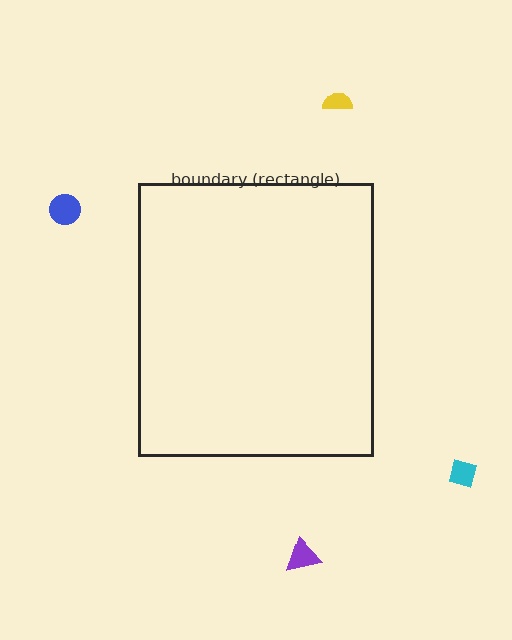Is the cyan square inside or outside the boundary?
Outside.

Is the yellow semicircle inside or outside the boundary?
Outside.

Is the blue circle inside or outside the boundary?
Outside.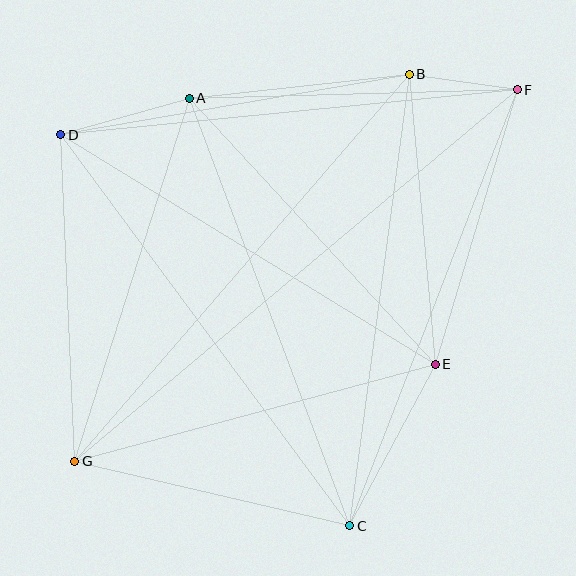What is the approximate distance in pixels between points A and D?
The distance between A and D is approximately 134 pixels.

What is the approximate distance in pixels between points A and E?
The distance between A and E is approximately 362 pixels.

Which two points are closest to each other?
Points B and F are closest to each other.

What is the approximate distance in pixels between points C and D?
The distance between C and D is approximately 486 pixels.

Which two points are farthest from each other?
Points F and G are farthest from each other.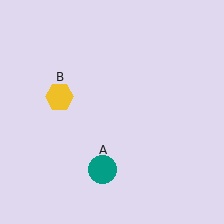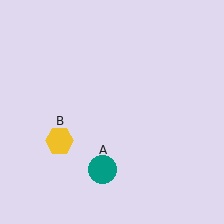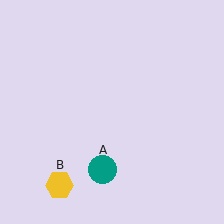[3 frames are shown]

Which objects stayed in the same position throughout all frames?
Teal circle (object A) remained stationary.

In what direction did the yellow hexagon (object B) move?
The yellow hexagon (object B) moved down.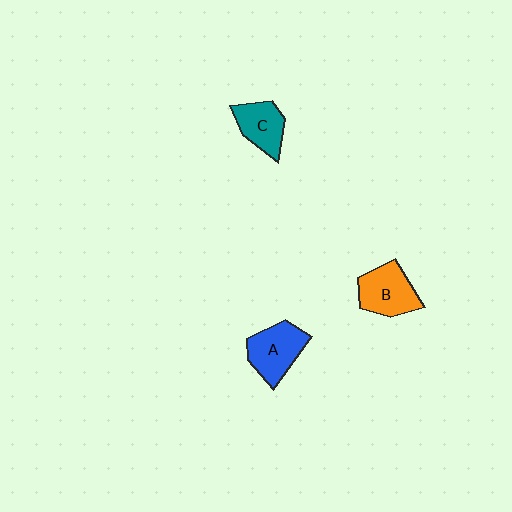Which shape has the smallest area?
Shape C (teal).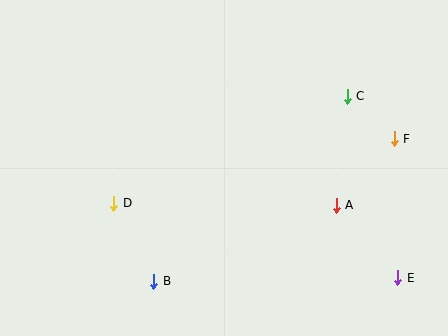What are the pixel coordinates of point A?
Point A is at (336, 205).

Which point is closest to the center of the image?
Point D at (114, 203) is closest to the center.